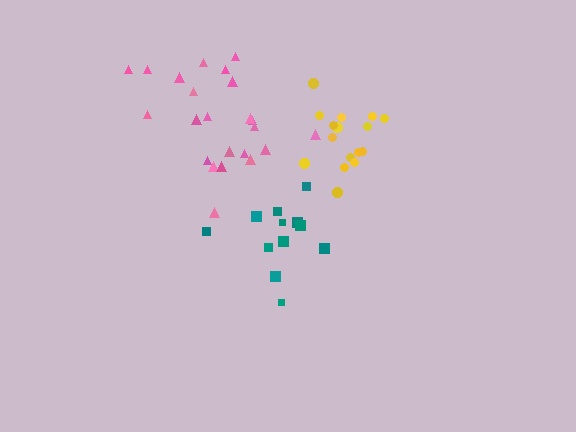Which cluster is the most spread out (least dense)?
Teal.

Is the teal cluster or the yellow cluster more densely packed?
Yellow.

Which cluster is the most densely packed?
Yellow.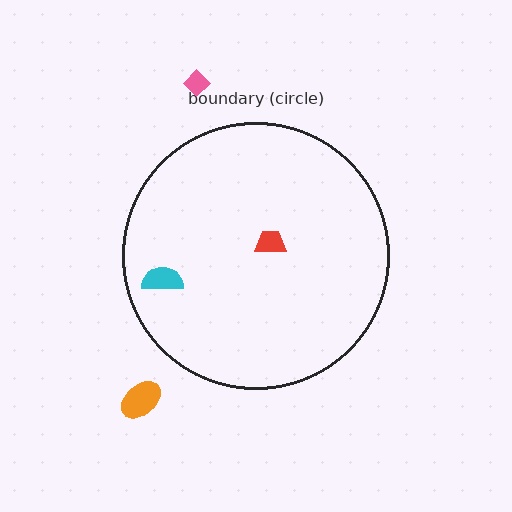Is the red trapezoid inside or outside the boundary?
Inside.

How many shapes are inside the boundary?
2 inside, 2 outside.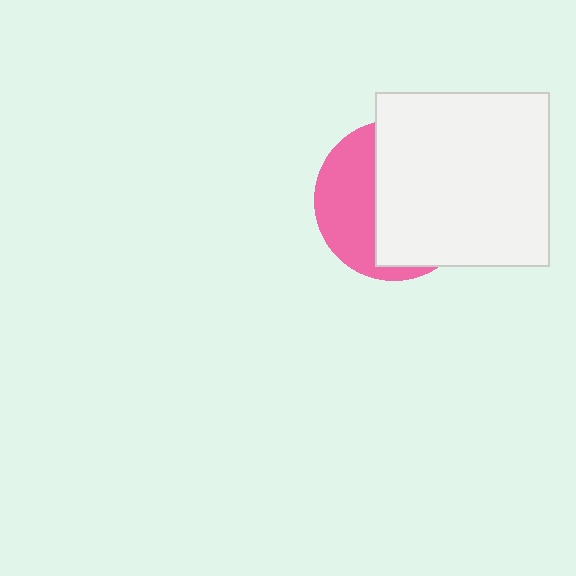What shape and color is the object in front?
The object in front is a white rectangle.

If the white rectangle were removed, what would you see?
You would see the complete pink circle.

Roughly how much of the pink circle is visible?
A small part of it is visible (roughly 39%).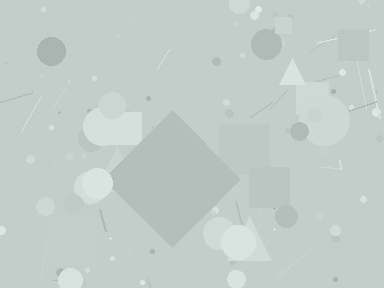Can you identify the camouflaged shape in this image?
The camouflaged shape is a diamond.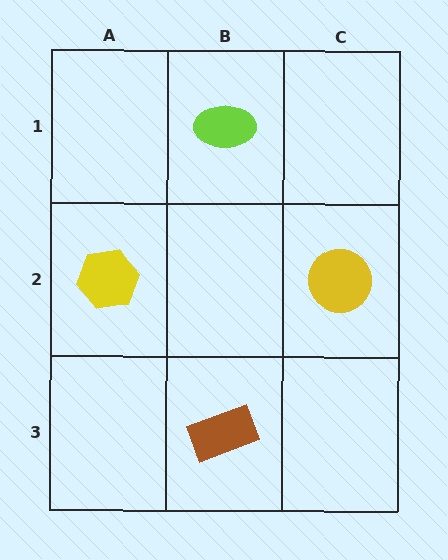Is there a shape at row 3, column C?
No, that cell is empty.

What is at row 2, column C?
A yellow circle.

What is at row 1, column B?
A lime ellipse.